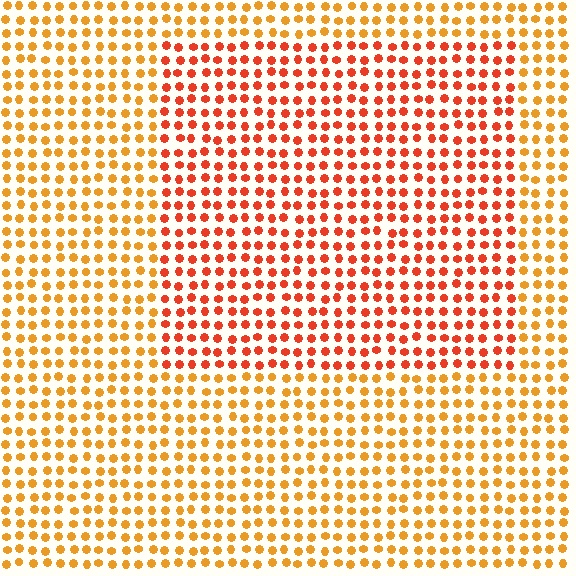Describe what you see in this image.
The image is filled with small orange elements in a uniform arrangement. A rectangle-shaped region is visible where the elements are tinted to a slightly different hue, forming a subtle color boundary.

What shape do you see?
I see a rectangle.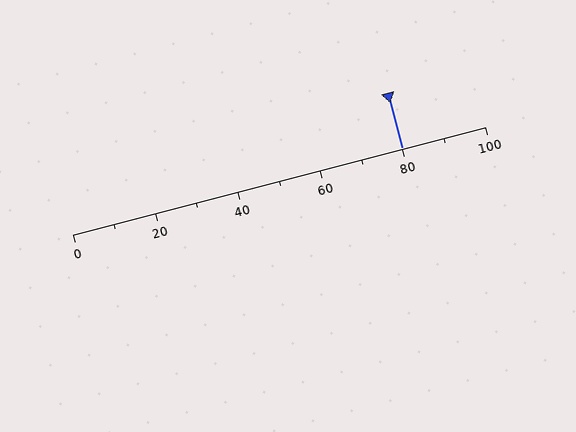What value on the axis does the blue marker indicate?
The marker indicates approximately 80.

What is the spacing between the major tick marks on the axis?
The major ticks are spaced 20 apart.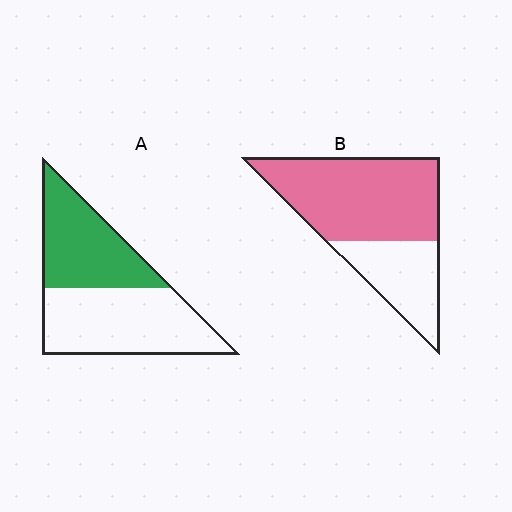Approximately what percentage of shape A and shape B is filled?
A is approximately 45% and B is approximately 65%.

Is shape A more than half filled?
No.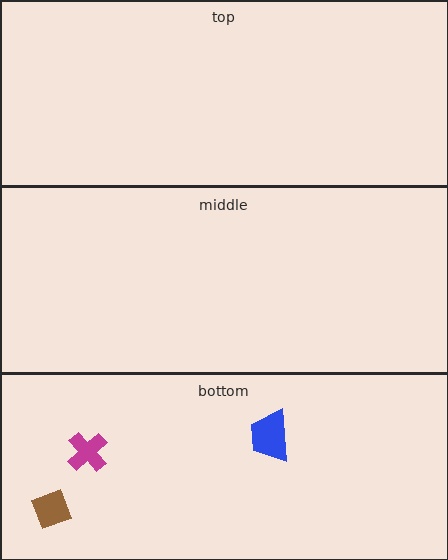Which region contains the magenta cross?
The bottom region.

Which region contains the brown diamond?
The bottom region.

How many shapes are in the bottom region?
3.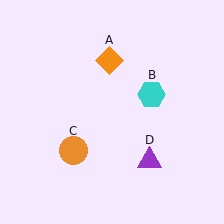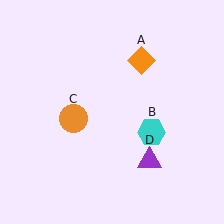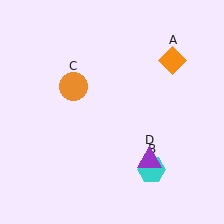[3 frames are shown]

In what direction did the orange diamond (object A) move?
The orange diamond (object A) moved right.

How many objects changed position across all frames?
3 objects changed position: orange diamond (object A), cyan hexagon (object B), orange circle (object C).